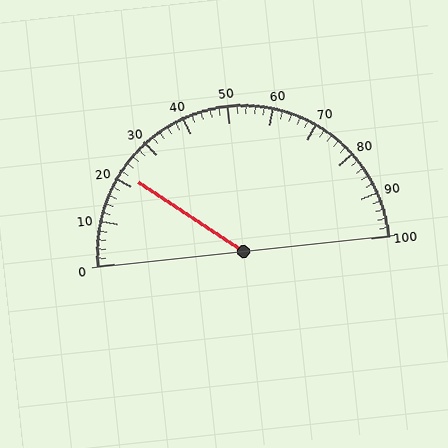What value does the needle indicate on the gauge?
The needle indicates approximately 22.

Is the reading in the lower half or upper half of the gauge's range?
The reading is in the lower half of the range (0 to 100).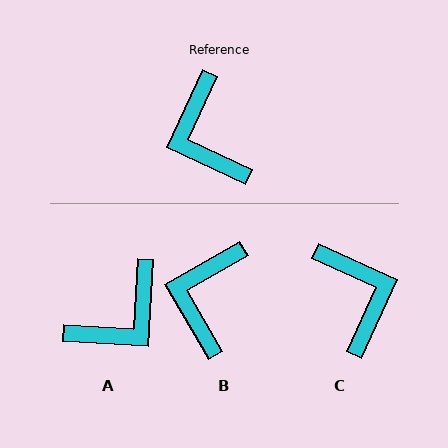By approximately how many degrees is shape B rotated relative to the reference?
Approximately 35 degrees clockwise.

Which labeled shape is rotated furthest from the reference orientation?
C, about 180 degrees away.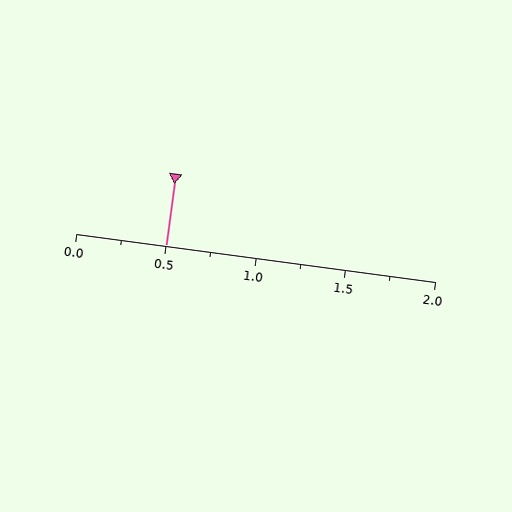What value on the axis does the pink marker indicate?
The marker indicates approximately 0.5.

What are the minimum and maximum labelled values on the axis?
The axis runs from 0.0 to 2.0.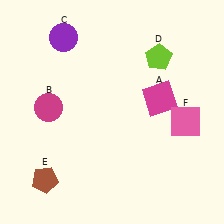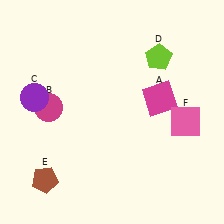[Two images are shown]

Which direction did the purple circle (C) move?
The purple circle (C) moved down.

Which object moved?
The purple circle (C) moved down.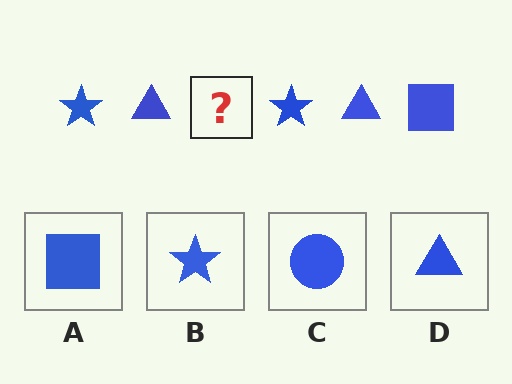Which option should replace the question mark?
Option A.